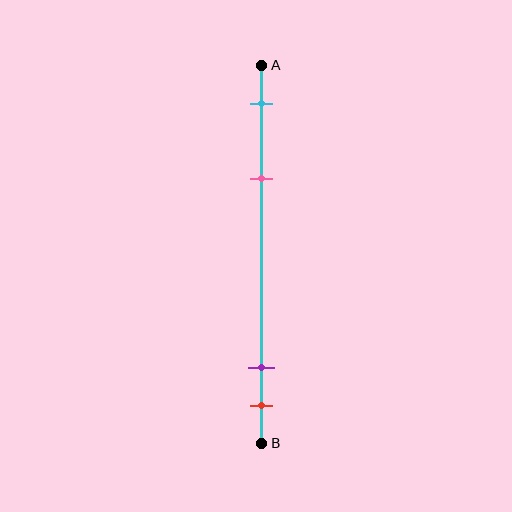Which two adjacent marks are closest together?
The purple and red marks are the closest adjacent pair.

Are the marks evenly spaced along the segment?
No, the marks are not evenly spaced.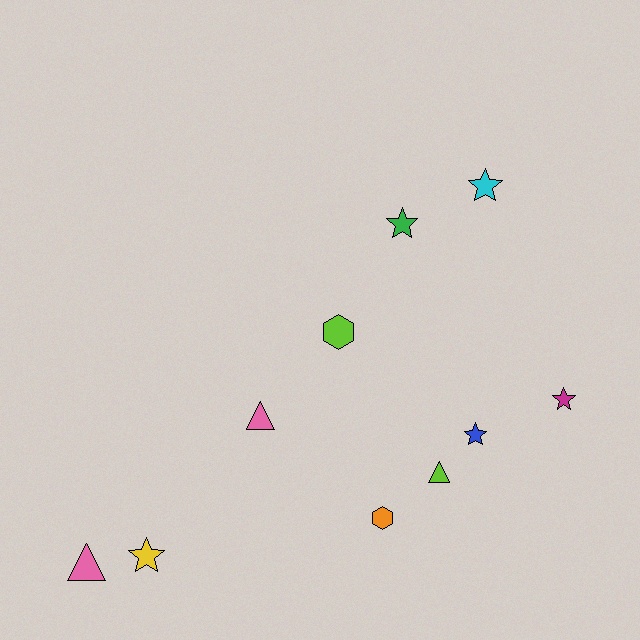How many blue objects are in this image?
There is 1 blue object.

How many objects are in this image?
There are 10 objects.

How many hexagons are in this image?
There are 2 hexagons.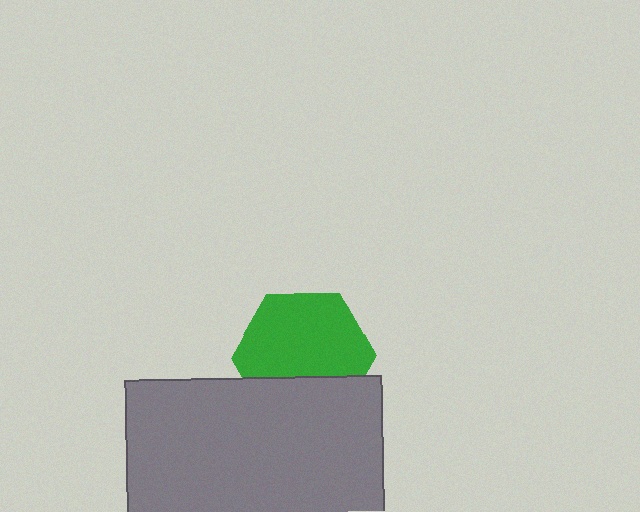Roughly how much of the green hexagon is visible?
Most of it is visible (roughly 69%).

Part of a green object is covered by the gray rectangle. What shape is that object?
It is a hexagon.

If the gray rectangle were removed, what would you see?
You would see the complete green hexagon.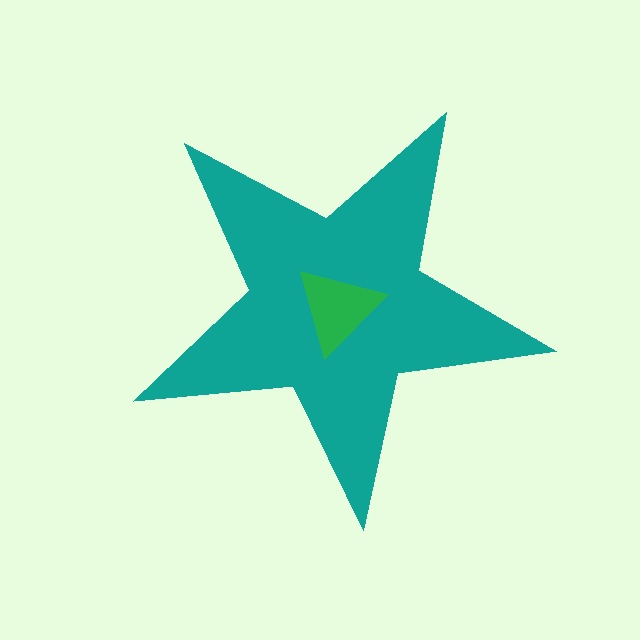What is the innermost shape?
The green triangle.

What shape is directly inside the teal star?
The green triangle.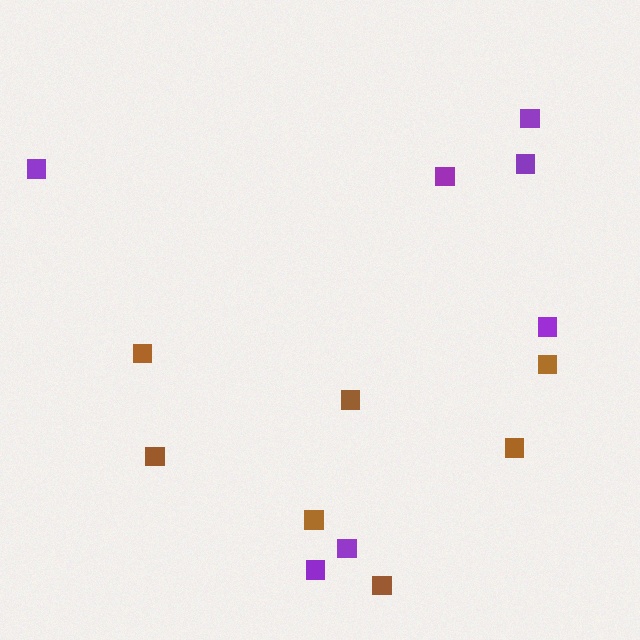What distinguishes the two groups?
There are 2 groups: one group of purple squares (7) and one group of brown squares (7).